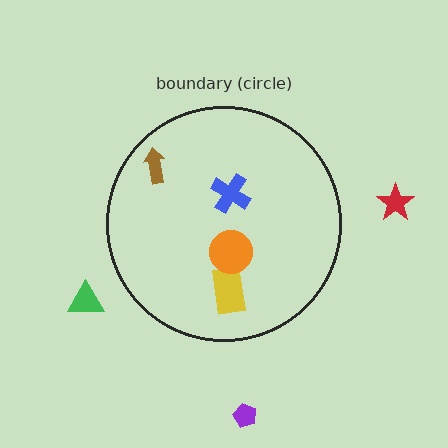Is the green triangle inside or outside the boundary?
Outside.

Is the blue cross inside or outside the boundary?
Inside.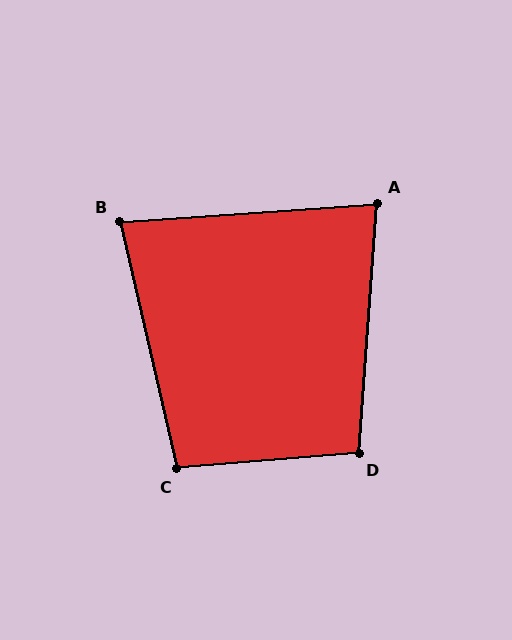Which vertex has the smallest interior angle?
B, at approximately 81 degrees.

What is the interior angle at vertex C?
Approximately 98 degrees (obtuse).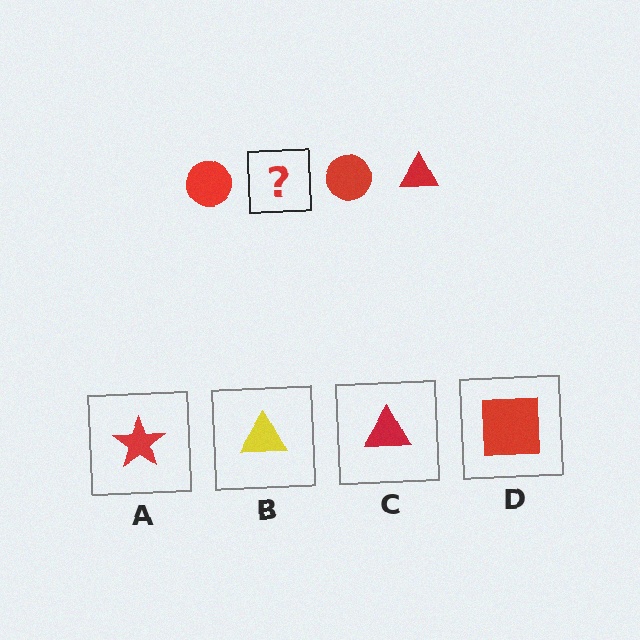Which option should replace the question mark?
Option C.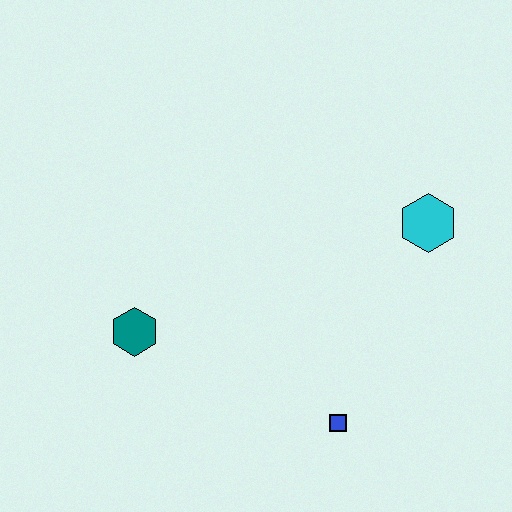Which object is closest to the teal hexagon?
The blue square is closest to the teal hexagon.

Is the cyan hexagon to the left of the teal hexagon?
No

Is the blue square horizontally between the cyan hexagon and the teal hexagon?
Yes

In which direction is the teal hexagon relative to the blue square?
The teal hexagon is to the left of the blue square.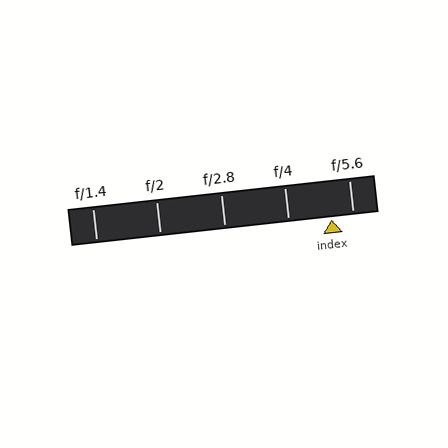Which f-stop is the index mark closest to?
The index mark is closest to f/5.6.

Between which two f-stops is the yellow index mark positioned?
The index mark is between f/4 and f/5.6.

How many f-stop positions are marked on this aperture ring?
There are 5 f-stop positions marked.